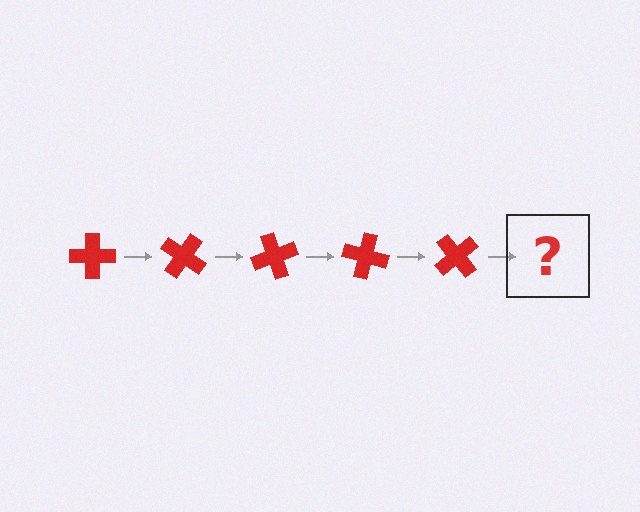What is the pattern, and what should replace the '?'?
The pattern is that the cross rotates 35 degrees each step. The '?' should be a red cross rotated 175 degrees.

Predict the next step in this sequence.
The next step is a red cross rotated 175 degrees.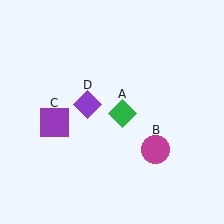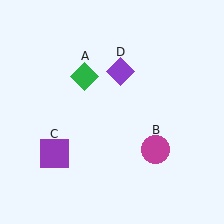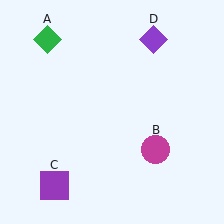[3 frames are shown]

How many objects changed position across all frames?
3 objects changed position: green diamond (object A), purple square (object C), purple diamond (object D).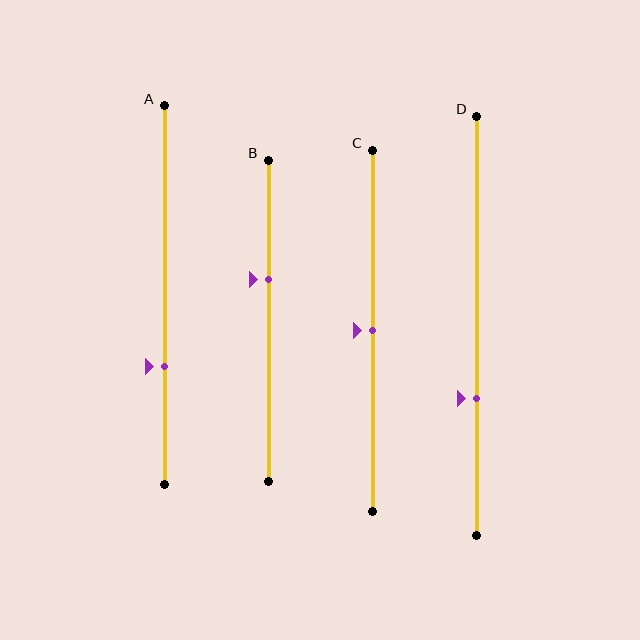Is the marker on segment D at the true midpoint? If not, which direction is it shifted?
No, the marker on segment D is shifted downward by about 17% of the segment length.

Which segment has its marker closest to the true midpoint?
Segment C has its marker closest to the true midpoint.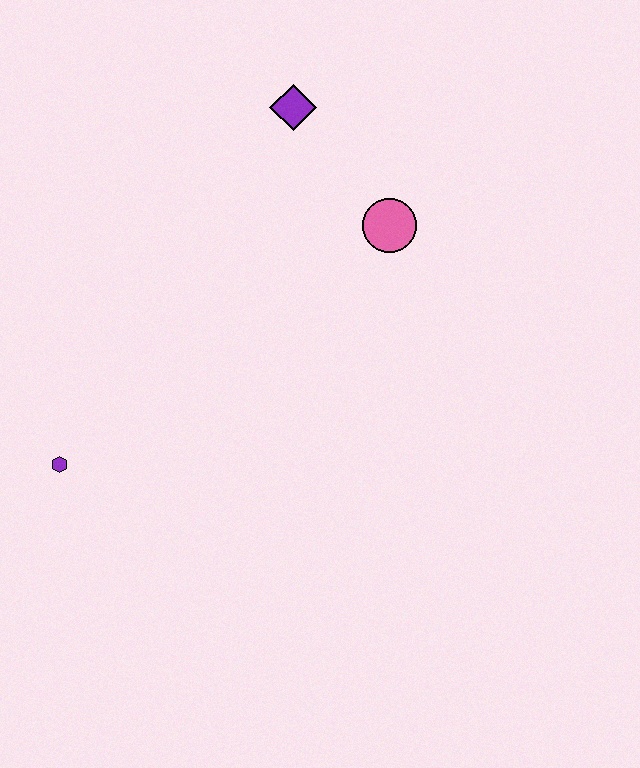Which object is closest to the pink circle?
The purple diamond is closest to the pink circle.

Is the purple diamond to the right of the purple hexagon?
Yes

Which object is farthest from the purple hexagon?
The purple diamond is farthest from the purple hexagon.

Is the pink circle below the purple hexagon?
No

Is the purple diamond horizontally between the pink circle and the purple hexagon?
Yes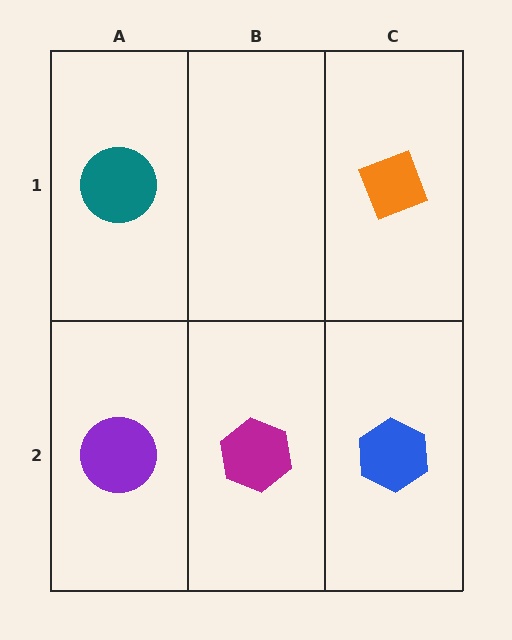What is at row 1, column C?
An orange diamond.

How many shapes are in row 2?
3 shapes.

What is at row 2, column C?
A blue hexagon.